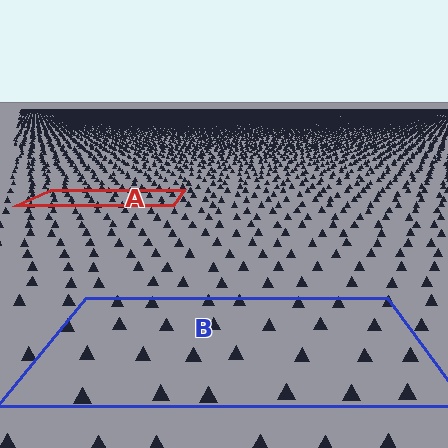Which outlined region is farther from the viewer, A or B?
Region A is farther from the viewer — the texture elements inside it appear smaller and more densely packed.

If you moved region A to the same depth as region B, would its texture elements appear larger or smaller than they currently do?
They would appear larger. At a closer depth, the same texture elements are projected at a bigger on-screen size.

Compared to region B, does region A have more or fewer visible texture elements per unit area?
Region A has more texture elements per unit area — they are packed more densely because it is farther away.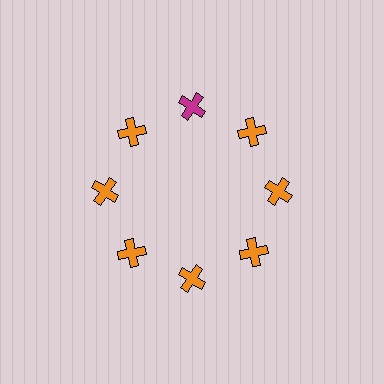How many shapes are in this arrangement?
There are 8 shapes arranged in a ring pattern.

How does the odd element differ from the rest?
It has a different color: magenta instead of orange.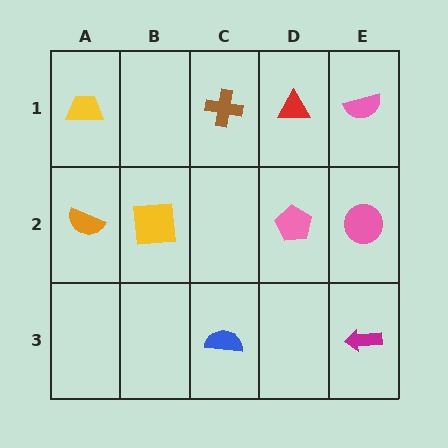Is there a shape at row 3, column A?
No, that cell is empty.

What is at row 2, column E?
A pink circle.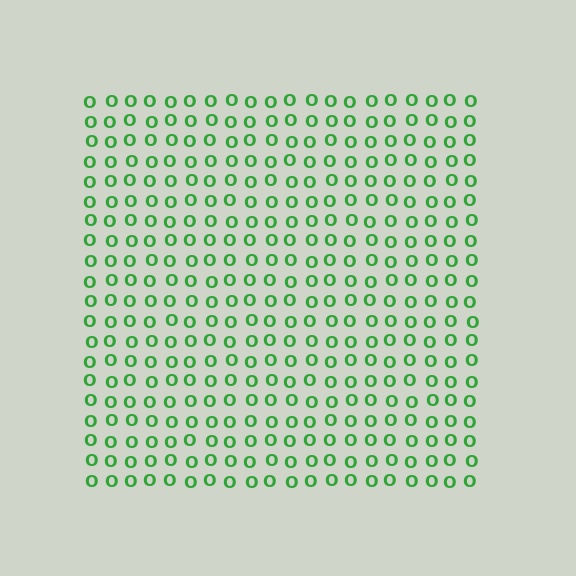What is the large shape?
The large shape is a square.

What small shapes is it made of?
It is made of small letter O's.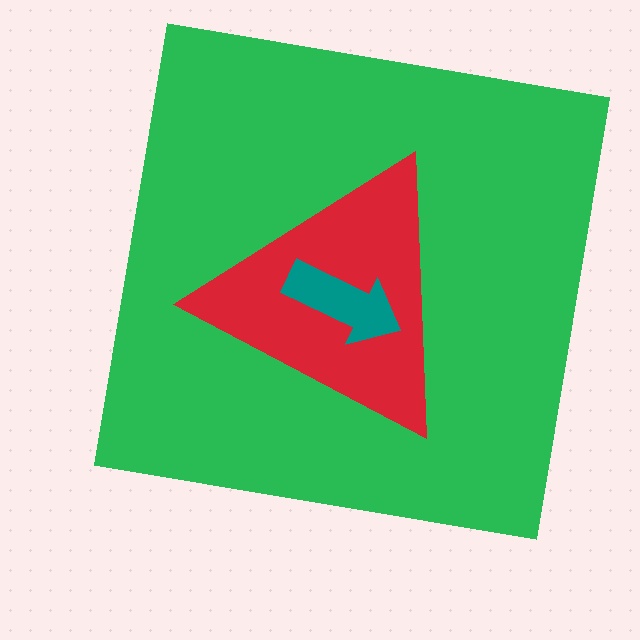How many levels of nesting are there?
3.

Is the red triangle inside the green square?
Yes.